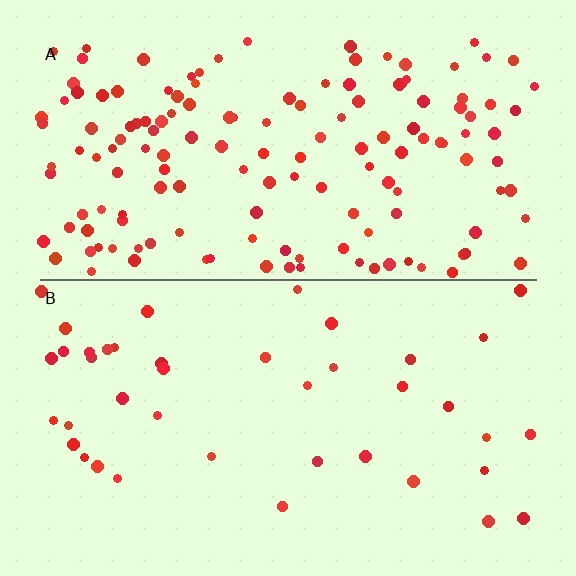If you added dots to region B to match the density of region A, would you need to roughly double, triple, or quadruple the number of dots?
Approximately quadruple.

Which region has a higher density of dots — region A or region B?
A (the top).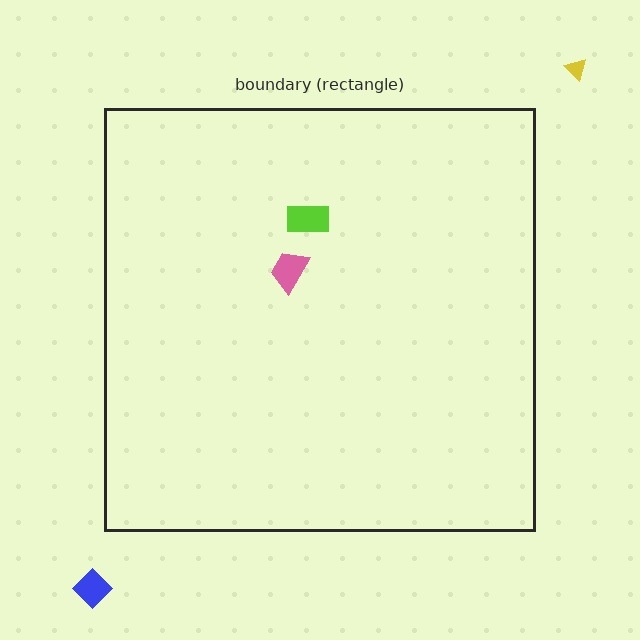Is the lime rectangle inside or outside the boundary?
Inside.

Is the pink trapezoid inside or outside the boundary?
Inside.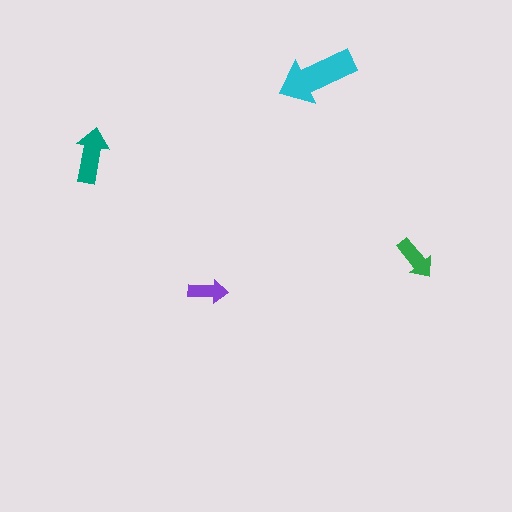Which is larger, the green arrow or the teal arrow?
The teal one.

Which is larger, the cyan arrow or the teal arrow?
The cyan one.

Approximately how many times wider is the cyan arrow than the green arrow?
About 2 times wider.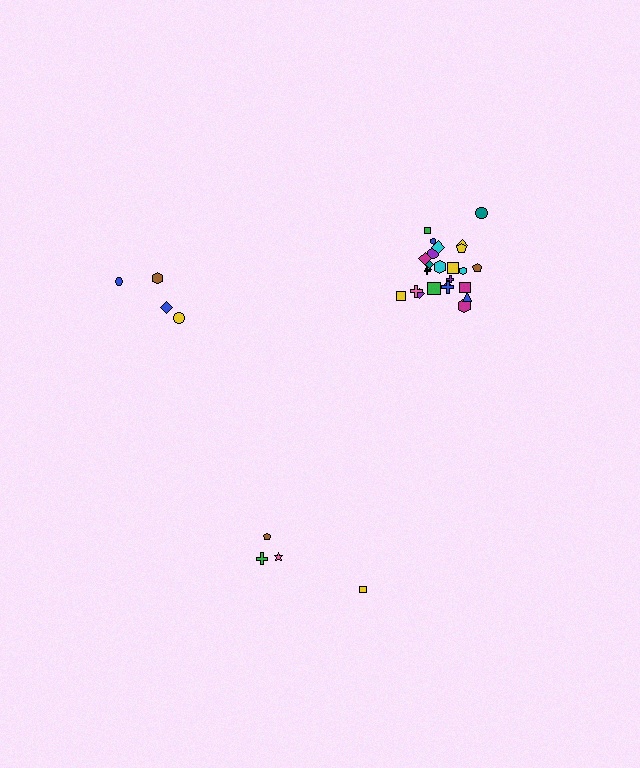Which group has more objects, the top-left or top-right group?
The top-right group.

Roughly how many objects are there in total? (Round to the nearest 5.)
Roughly 35 objects in total.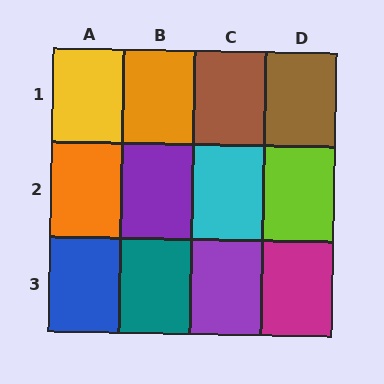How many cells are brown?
2 cells are brown.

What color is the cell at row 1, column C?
Brown.